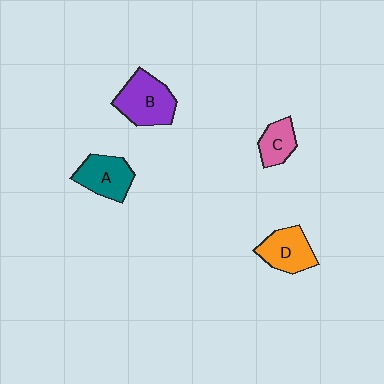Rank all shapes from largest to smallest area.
From largest to smallest: B (purple), D (orange), A (teal), C (pink).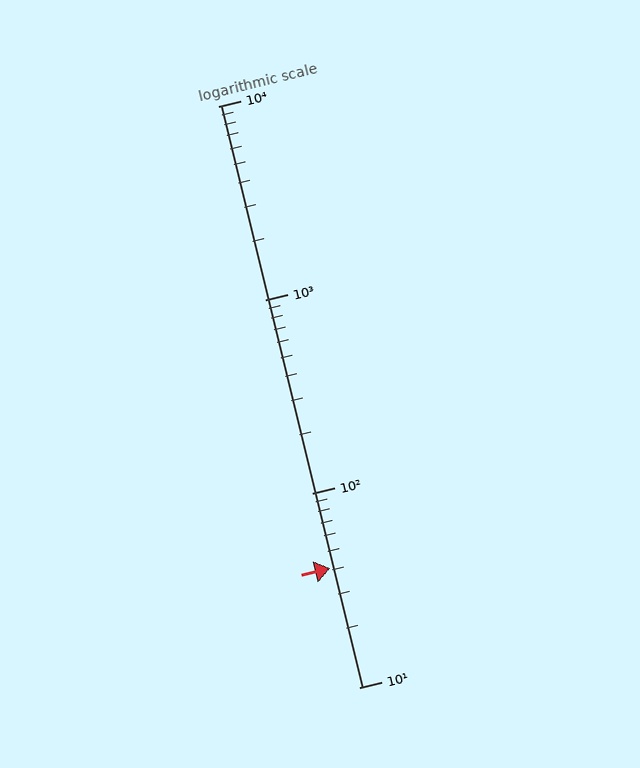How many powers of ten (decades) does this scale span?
The scale spans 3 decades, from 10 to 10000.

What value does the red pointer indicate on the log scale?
The pointer indicates approximately 41.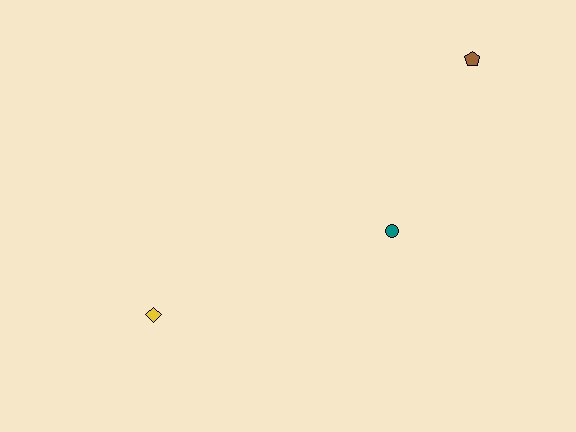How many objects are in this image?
There are 3 objects.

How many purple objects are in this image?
There are no purple objects.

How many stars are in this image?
There are no stars.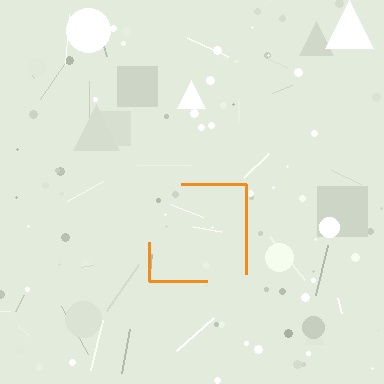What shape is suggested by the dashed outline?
The dashed outline suggests a square.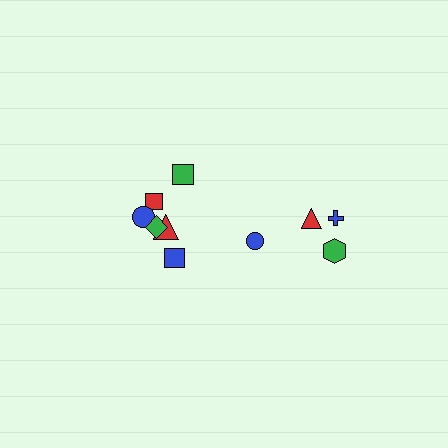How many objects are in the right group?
There are 4 objects.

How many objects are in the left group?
There are 6 objects.